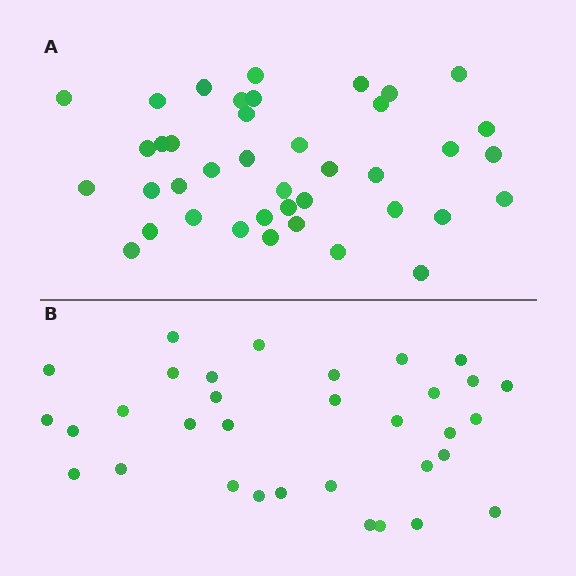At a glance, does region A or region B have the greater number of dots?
Region A (the top region) has more dots.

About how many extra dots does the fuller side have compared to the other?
Region A has roughly 8 or so more dots than region B.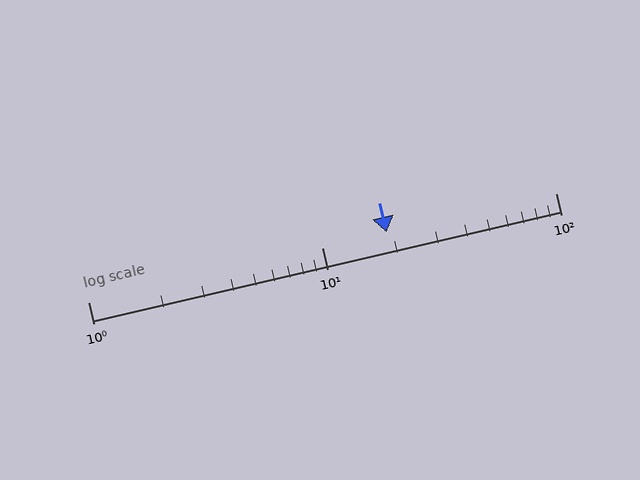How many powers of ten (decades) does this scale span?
The scale spans 2 decades, from 1 to 100.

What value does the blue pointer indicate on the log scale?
The pointer indicates approximately 19.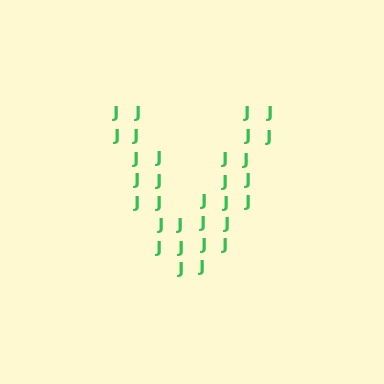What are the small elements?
The small elements are letter J's.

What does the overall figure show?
The overall figure shows the letter V.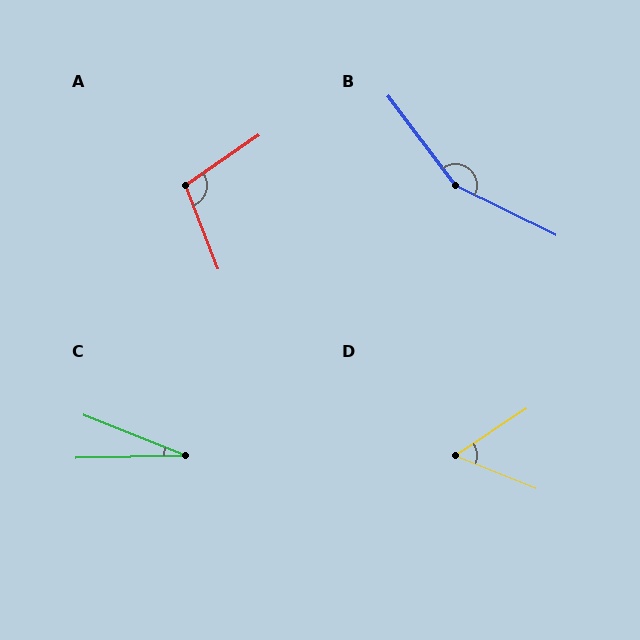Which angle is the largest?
B, at approximately 153 degrees.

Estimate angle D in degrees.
Approximately 55 degrees.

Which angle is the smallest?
C, at approximately 23 degrees.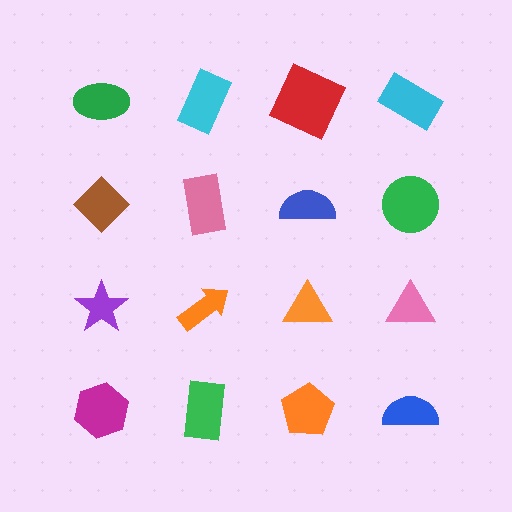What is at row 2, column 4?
A green circle.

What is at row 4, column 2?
A green rectangle.